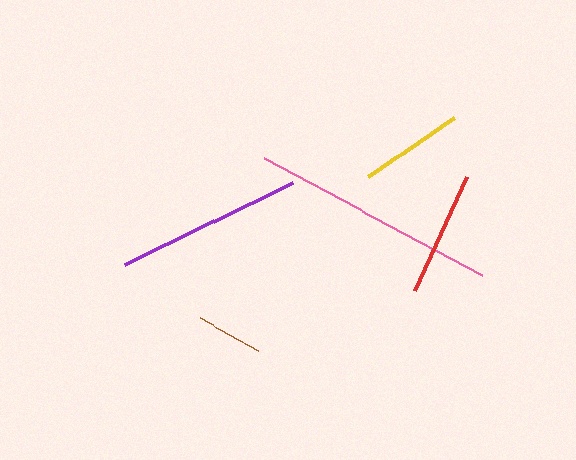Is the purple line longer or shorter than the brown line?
The purple line is longer than the brown line.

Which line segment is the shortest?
The brown line is the shortest at approximately 66 pixels.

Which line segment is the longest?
The pink line is the longest at approximately 247 pixels.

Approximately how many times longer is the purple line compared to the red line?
The purple line is approximately 1.5 times the length of the red line.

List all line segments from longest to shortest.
From longest to shortest: pink, purple, red, yellow, brown.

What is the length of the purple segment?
The purple segment is approximately 188 pixels long.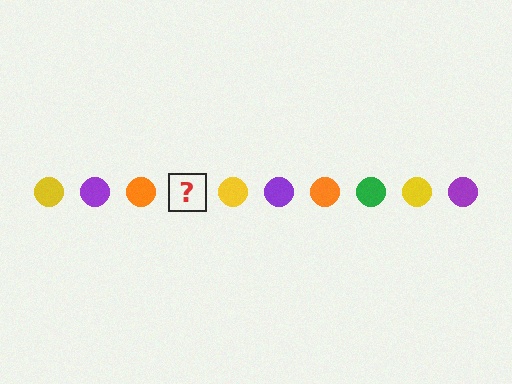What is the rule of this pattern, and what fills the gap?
The rule is that the pattern cycles through yellow, purple, orange, green circles. The gap should be filled with a green circle.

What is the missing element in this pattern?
The missing element is a green circle.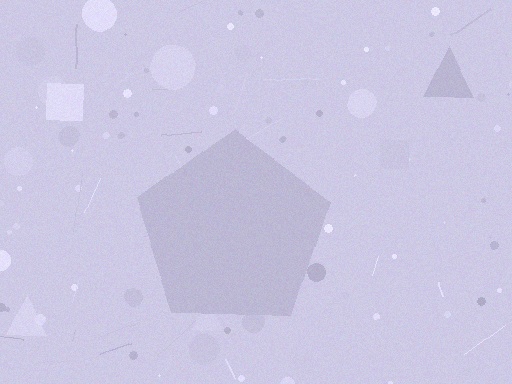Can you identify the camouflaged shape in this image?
The camouflaged shape is a pentagon.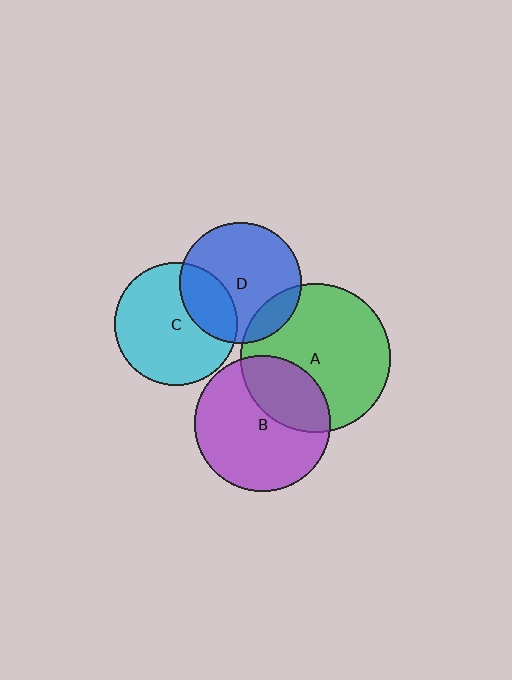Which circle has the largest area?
Circle A (green).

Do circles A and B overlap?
Yes.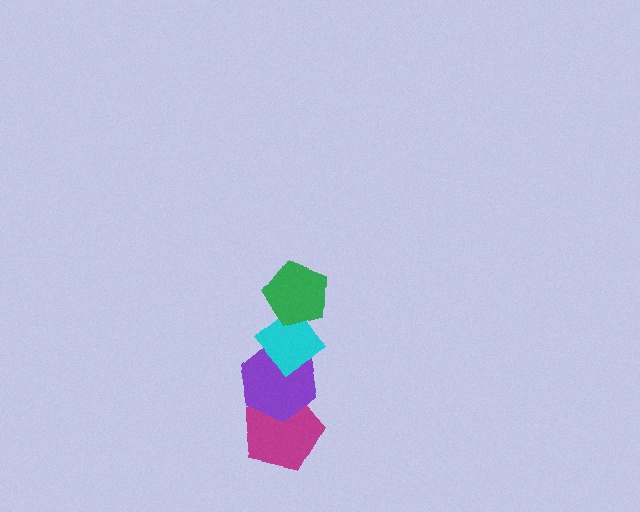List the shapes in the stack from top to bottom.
From top to bottom: the green pentagon, the cyan diamond, the purple hexagon, the magenta pentagon.